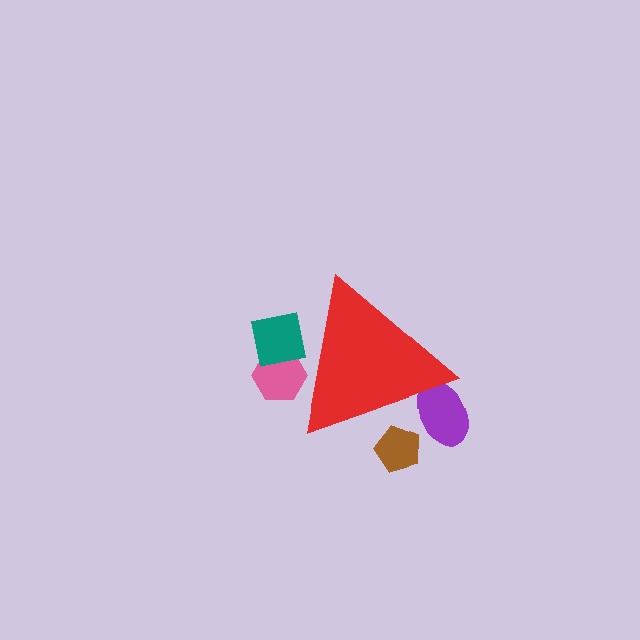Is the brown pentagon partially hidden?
Yes, the brown pentagon is partially hidden behind the red triangle.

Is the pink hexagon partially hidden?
Yes, the pink hexagon is partially hidden behind the red triangle.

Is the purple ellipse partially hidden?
Yes, the purple ellipse is partially hidden behind the red triangle.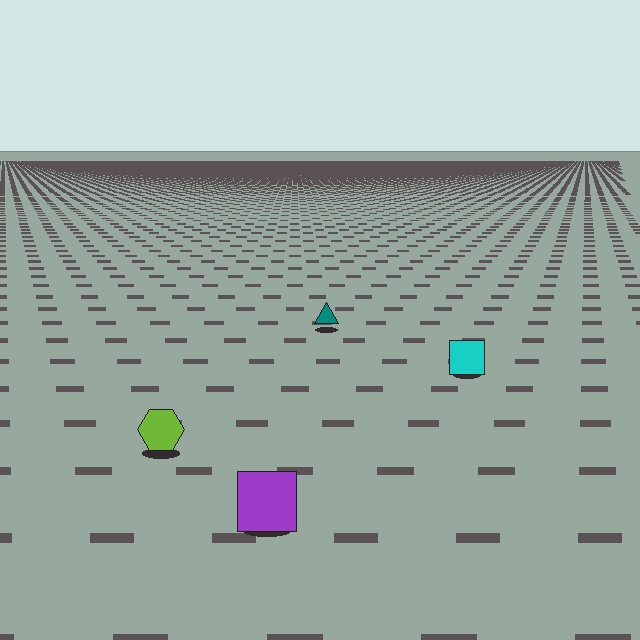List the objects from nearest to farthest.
From nearest to farthest: the purple square, the lime hexagon, the cyan square, the teal triangle.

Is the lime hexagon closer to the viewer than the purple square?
No. The purple square is closer — you can tell from the texture gradient: the ground texture is coarser near it.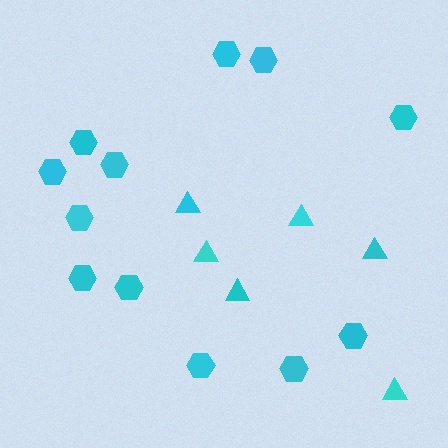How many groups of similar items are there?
There are 2 groups: one group of triangles (6) and one group of hexagons (12).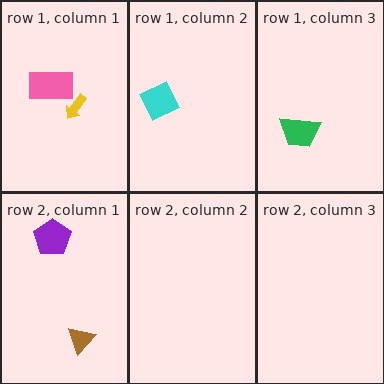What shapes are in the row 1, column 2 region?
The cyan square.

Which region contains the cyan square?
The row 1, column 2 region.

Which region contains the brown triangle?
The row 2, column 1 region.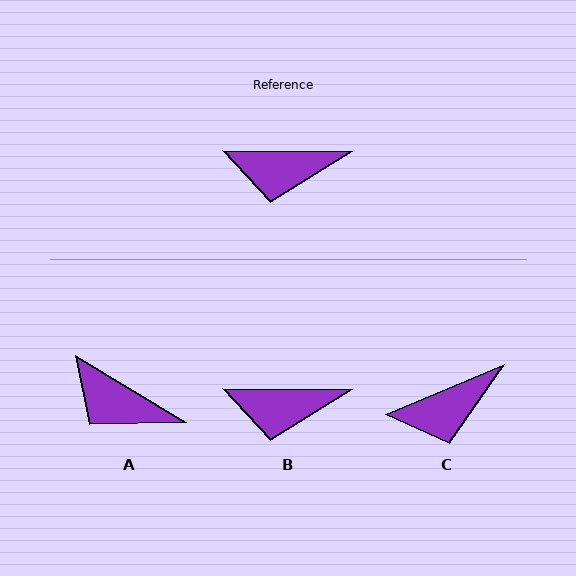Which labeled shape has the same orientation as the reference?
B.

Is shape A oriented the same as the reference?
No, it is off by about 31 degrees.